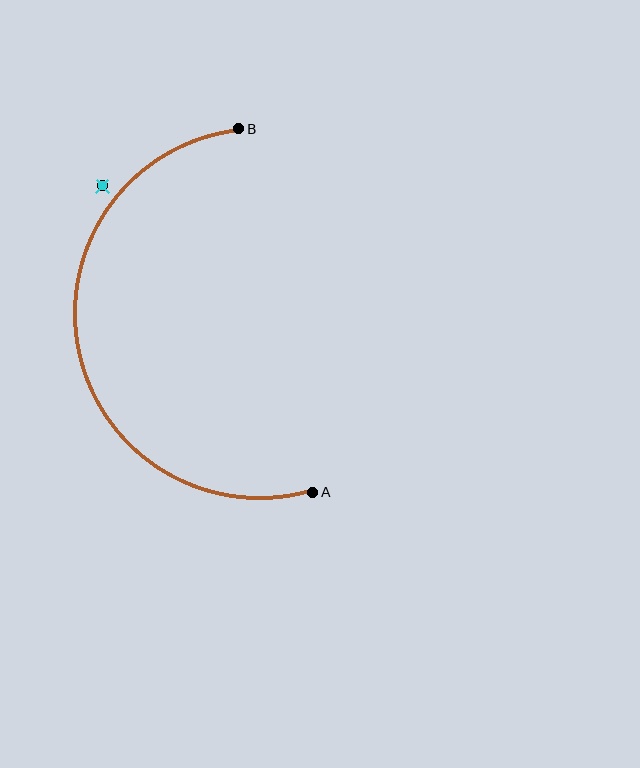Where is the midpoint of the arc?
The arc midpoint is the point on the curve farthest from the straight line joining A and B. It sits to the left of that line.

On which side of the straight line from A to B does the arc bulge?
The arc bulges to the left of the straight line connecting A and B.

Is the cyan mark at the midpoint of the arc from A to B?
No — the cyan mark does not lie on the arc at all. It sits slightly outside the curve.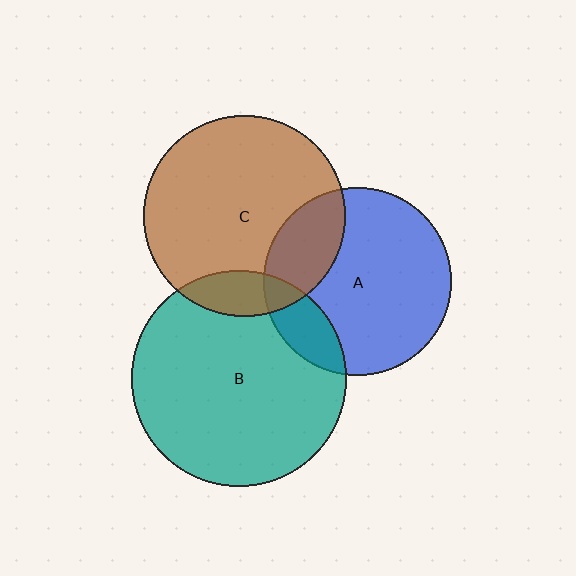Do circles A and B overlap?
Yes.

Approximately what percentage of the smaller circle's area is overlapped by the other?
Approximately 15%.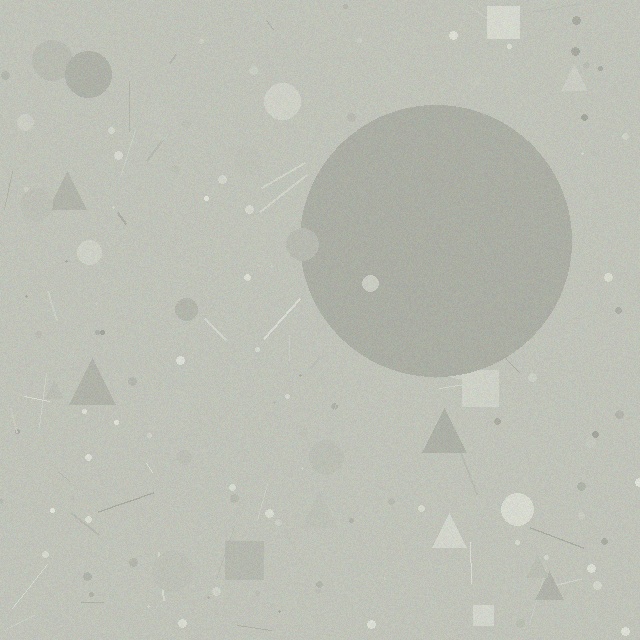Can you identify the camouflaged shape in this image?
The camouflaged shape is a circle.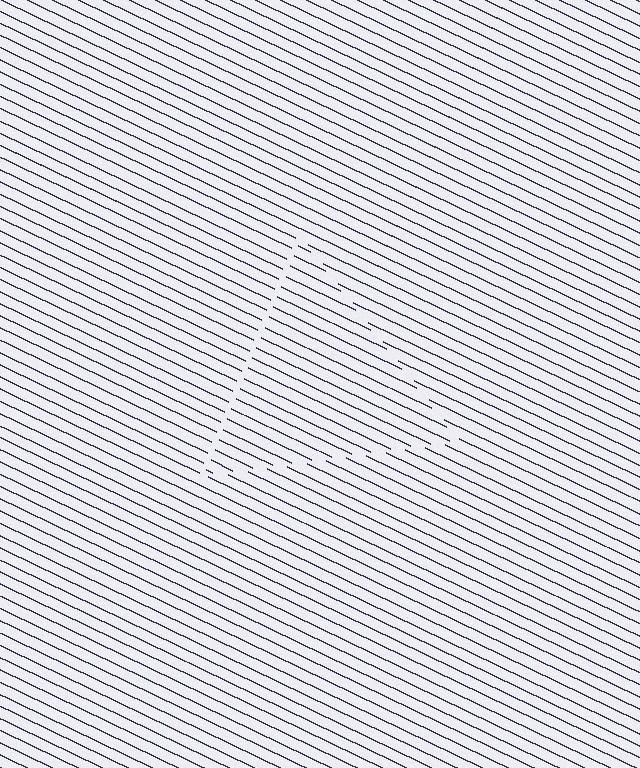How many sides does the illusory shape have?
3 sides — the line-ends trace a triangle.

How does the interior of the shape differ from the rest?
The interior of the shape contains the same grating, shifted by half a period — the contour is defined by the phase discontinuity where line-ends from the inner and outer gratings abut.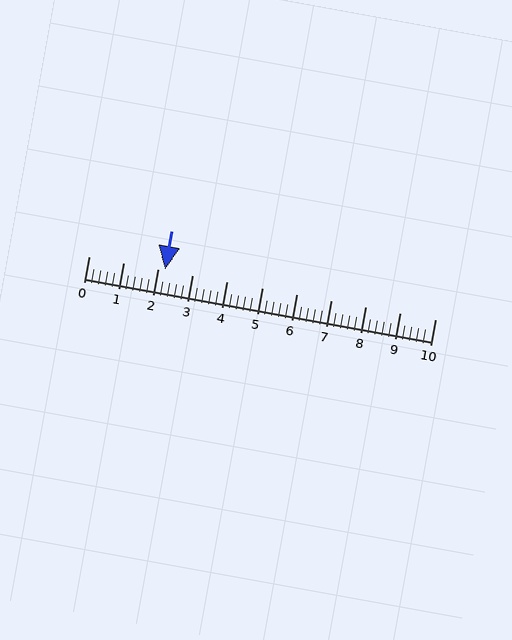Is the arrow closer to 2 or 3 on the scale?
The arrow is closer to 2.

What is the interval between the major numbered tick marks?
The major tick marks are spaced 1 units apart.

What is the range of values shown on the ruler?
The ruler shows values from 0 to 10.